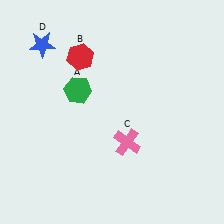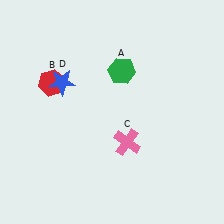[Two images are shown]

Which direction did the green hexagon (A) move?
The green hexagon (A) moved right.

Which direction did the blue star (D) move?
The blue star (D) moved down.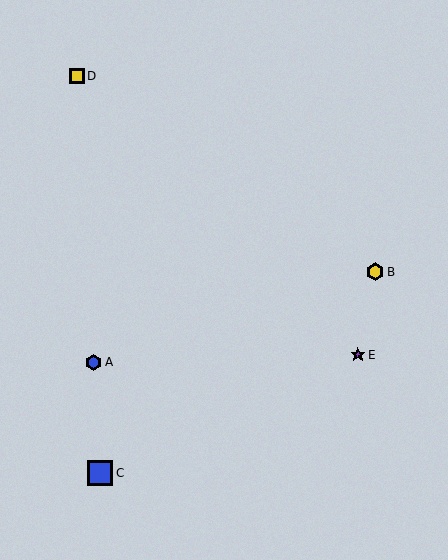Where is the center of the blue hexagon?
The center of the blue hexagon is at (93, 362).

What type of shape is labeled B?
Shape B is a yellow hexagon.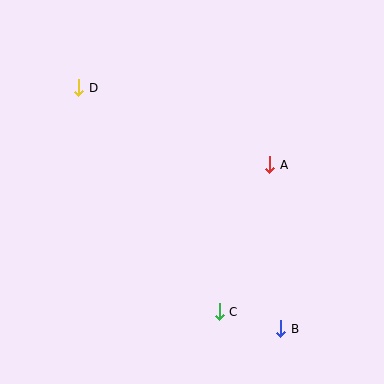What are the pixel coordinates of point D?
Point D is at (79, 88).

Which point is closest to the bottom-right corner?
Point B is closest to the bottom-right corner.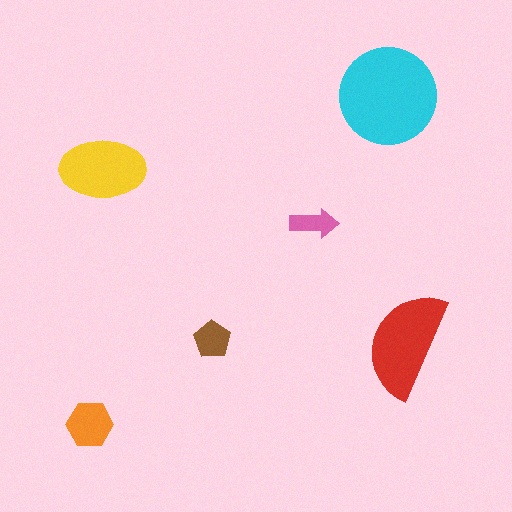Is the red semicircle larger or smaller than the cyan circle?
Smaller.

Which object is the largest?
The cyan circle.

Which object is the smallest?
The pink arrow.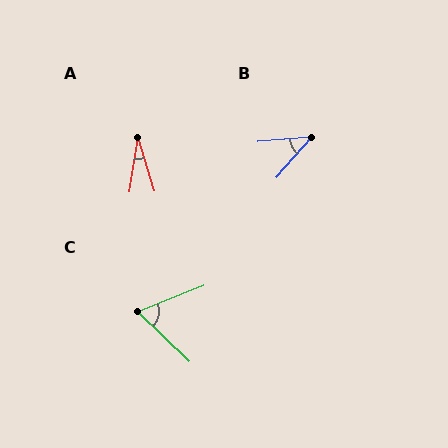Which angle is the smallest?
A, at approximately 25 degrees.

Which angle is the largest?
C, at approximately 65 degrees.